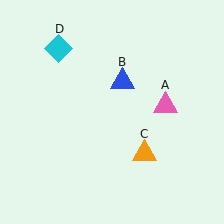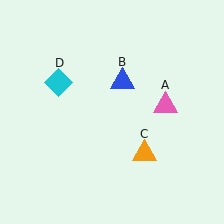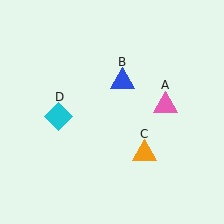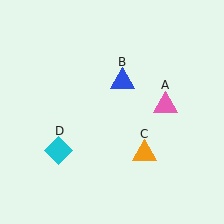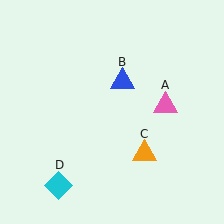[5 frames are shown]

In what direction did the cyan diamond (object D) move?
The cyan diamond (object D) moved down.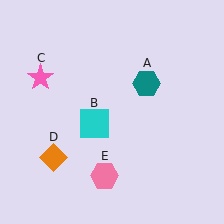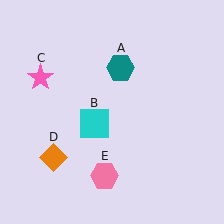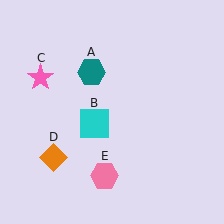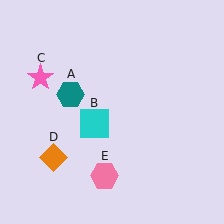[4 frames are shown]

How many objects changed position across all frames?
1 object changed position: teal hexagon (object A).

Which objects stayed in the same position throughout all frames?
Cyan square (object B) and pink star (object C) and orange diamond (object D) and pink hexagon (object E) remained stationary.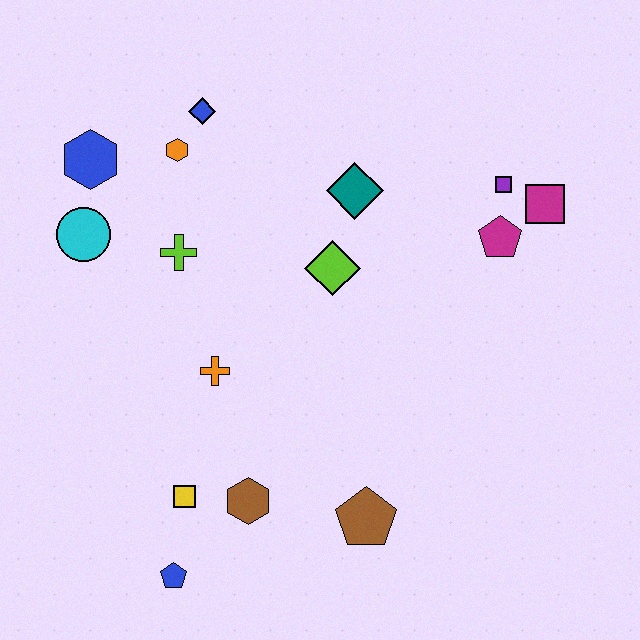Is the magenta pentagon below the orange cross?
No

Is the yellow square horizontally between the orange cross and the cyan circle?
Yes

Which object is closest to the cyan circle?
The blue hexagon is closest to the cyan circle.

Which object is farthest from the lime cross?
The magenta square is farthest from the lime cross.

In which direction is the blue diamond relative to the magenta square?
The blue diamond is to the left of the magenta square.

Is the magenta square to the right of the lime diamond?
Yes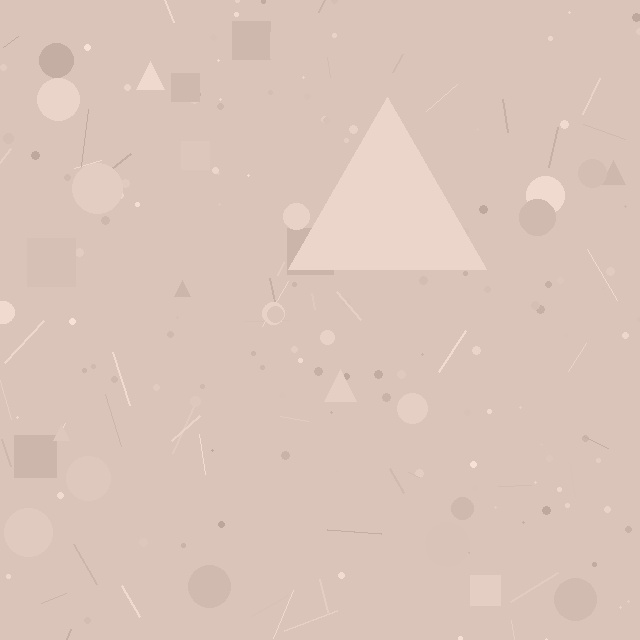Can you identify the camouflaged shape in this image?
The camouflaged shape is a triangle.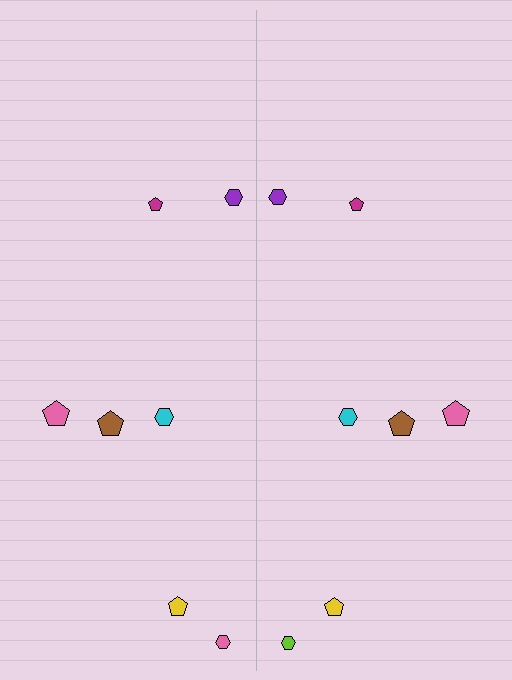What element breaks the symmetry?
The lime hexagon on the right side breaks the symmetry — its mirror counterpart is pink.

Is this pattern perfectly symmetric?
No, the pattern is not perfectly symmetric. The lime hexagon on the right side breaks the symmetry — its mirror counterpart is pink.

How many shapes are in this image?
There are 14 shapes in this image.